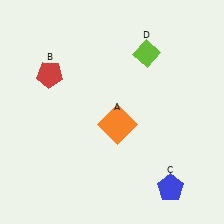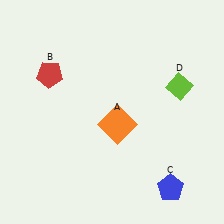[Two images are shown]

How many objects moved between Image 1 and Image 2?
1 object moved between the two images.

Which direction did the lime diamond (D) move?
The lime diamond (D) moved down.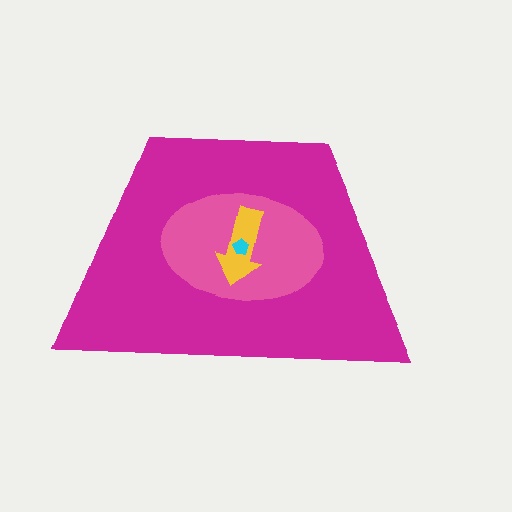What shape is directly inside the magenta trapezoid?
The pink ellipse.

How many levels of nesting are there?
4.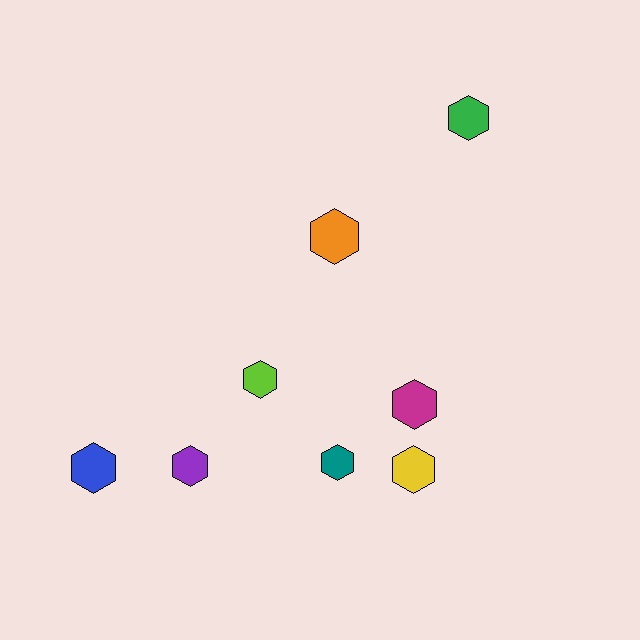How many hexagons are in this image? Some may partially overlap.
There are 8 hexagons.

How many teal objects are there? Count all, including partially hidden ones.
There is 1 teal object.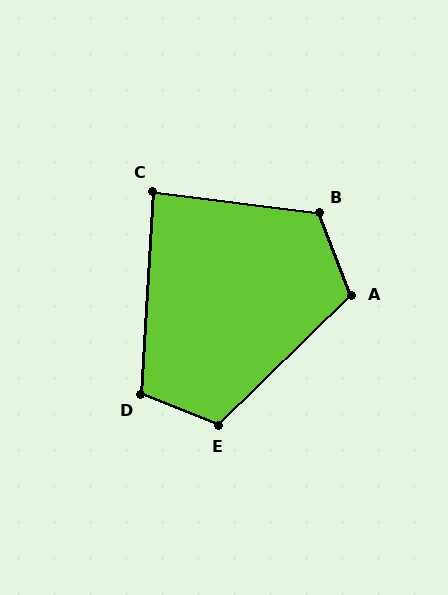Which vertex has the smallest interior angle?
C, at approximately 86 degrees.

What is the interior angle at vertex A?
Approximately 113 degrees (obtuse).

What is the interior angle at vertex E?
Approximately 114 degrees (obtuse).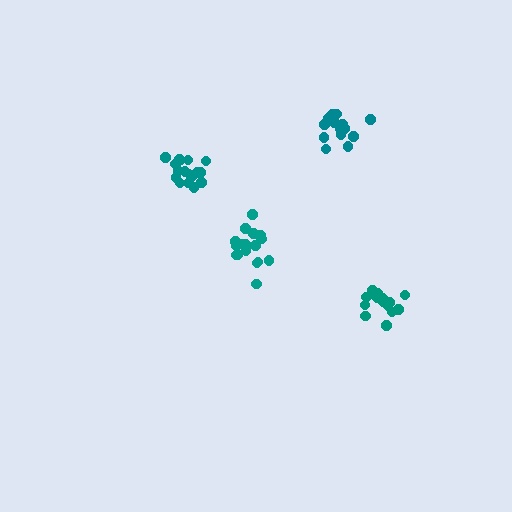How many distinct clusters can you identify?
There are 4 distinct clusters.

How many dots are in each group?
Group 1: 14 dots, Group 2: 17 dots, Group 3: 15 dots, Group 4: 18 dots (64 total).